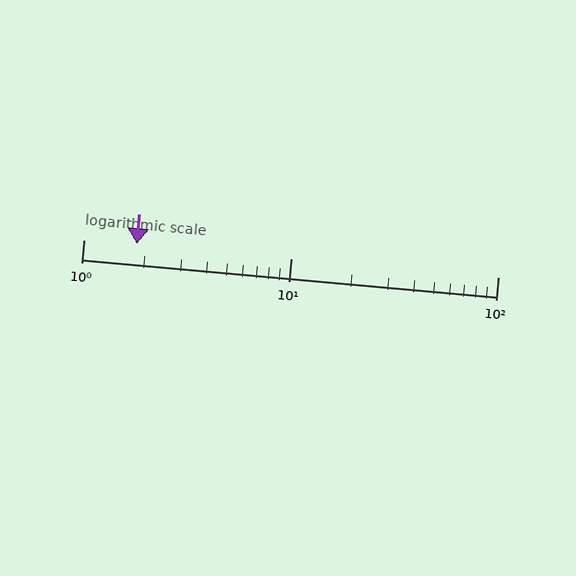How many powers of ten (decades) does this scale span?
The scale spans 2 decades, from 1 to 100.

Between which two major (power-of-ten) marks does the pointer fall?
The pointer is between 1 and 10.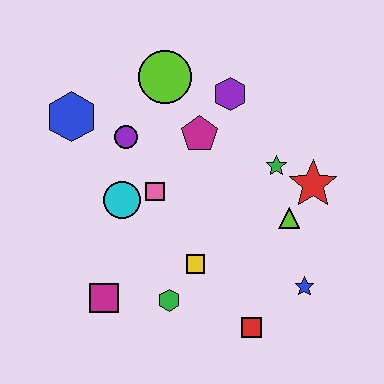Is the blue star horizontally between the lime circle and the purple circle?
No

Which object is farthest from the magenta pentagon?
The red square is farthest from the magenta pentagon.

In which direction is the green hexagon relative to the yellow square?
The green hexagon is below the yellow square.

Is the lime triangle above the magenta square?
Yes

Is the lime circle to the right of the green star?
No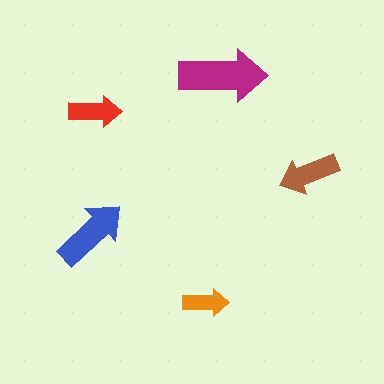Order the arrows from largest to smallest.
the magenta one, the blue one, the brown one, the red one, the orange one.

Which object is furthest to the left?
The blue arrow is leftmost.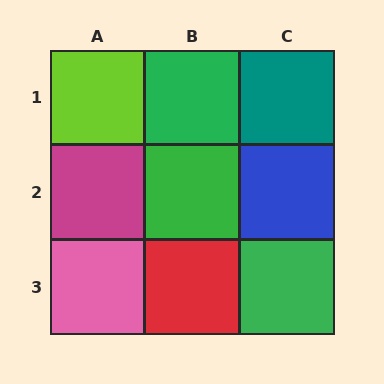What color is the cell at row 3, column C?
Green.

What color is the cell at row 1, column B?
Green.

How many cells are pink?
1 cell is pink.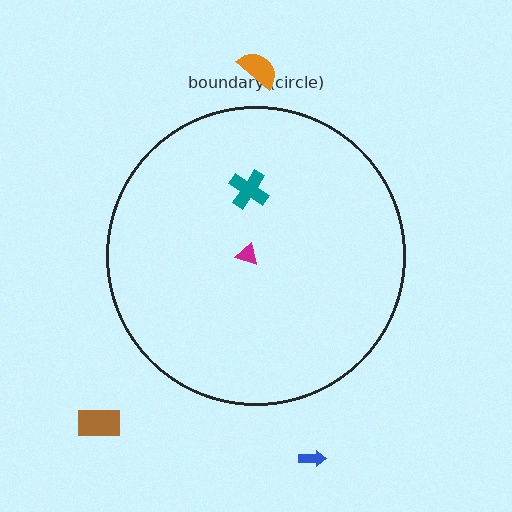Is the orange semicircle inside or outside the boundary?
Outside.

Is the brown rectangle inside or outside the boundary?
Outside.